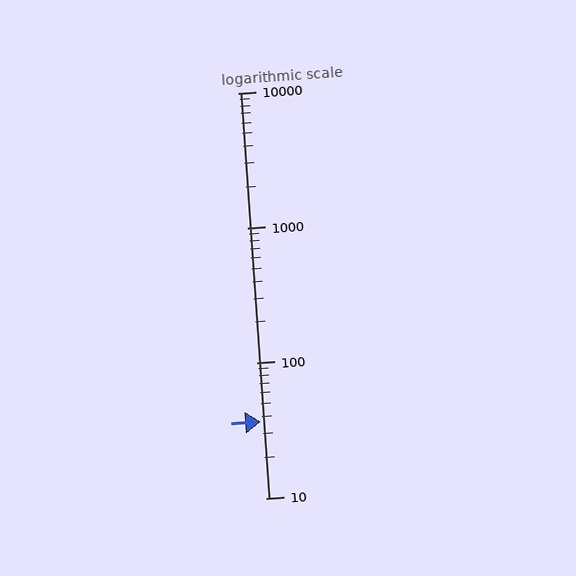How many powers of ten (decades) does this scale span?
The scale spans 3 decades, from 10 to 10000.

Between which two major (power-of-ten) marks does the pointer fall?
The pointer is between 10 and 100.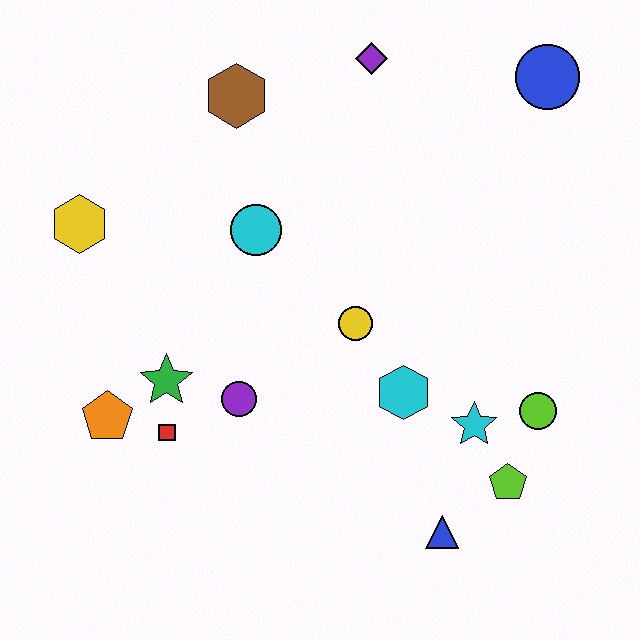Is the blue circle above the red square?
Yes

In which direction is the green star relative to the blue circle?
The green star is to the left of the blue circle.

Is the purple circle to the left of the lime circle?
Yes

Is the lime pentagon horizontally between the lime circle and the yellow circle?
Yes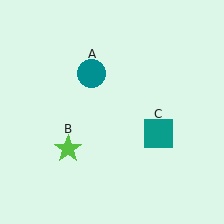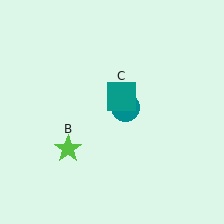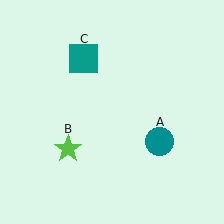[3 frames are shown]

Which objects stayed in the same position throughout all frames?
Lime star (object B) remained stationary.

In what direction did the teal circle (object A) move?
The teal circle (object A) moved down and to the right.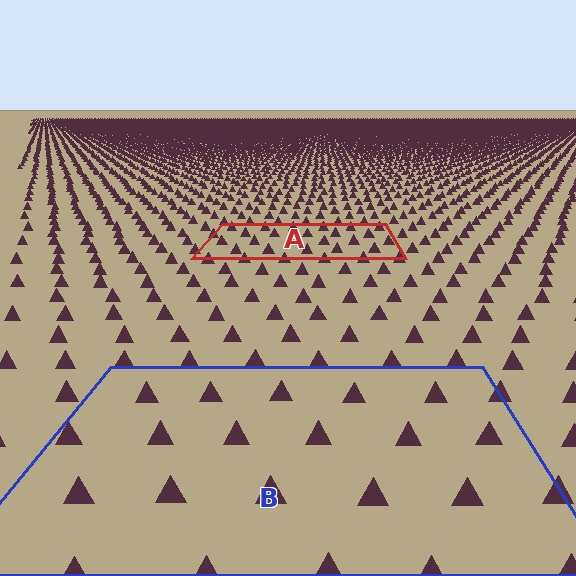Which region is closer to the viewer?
Region B is closer. The texture elements there are larger and more spread out.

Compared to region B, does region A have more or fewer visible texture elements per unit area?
Region A has more texture elements per unit area — they are packed more densely because it is farther away.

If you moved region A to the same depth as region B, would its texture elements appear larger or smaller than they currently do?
They would appear larger. At a closer depth, the same texture elements are projected at a bigger on-screen size.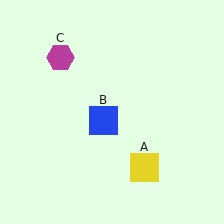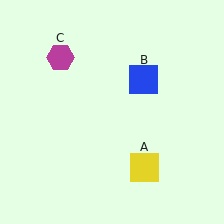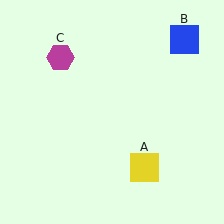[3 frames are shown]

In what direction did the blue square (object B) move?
The blue square (object B) moved up and to the right.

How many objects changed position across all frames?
1 object changed position: blue square (object B).